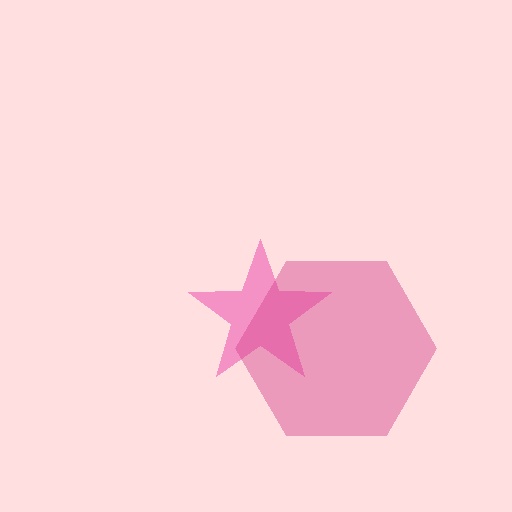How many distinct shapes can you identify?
There are 2 distinct shapes: a pink star, a magenta hexagon.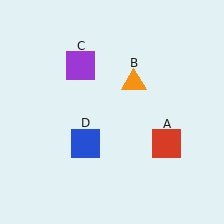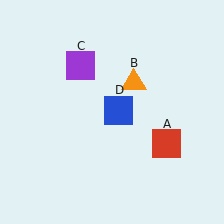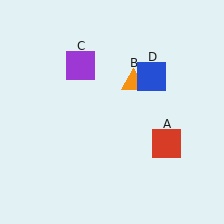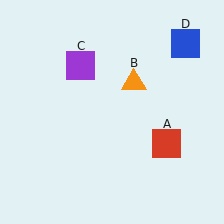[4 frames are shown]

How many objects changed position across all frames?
1 object changed position: blue square (object D).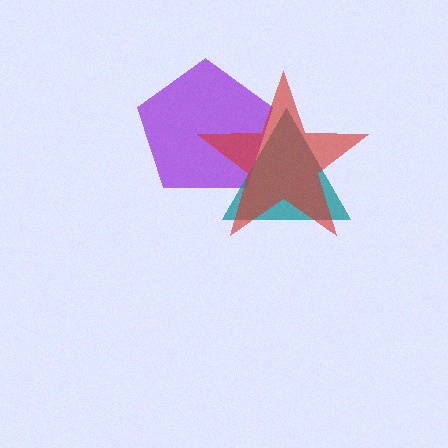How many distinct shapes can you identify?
There are 3 distinct shapes: a purple pentagon, a teal triangle, a red star.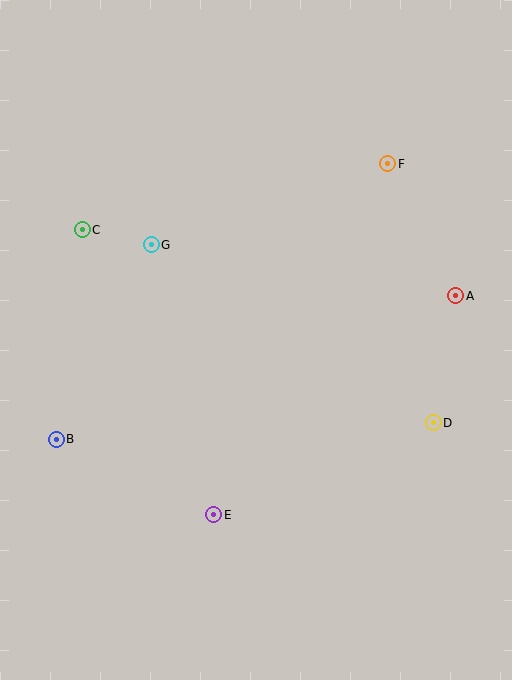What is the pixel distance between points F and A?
The distance between F and A is 148 pixels.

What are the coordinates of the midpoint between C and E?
The midpoint between C and E is at (148, 372).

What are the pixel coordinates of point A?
Point A is at (456, 296).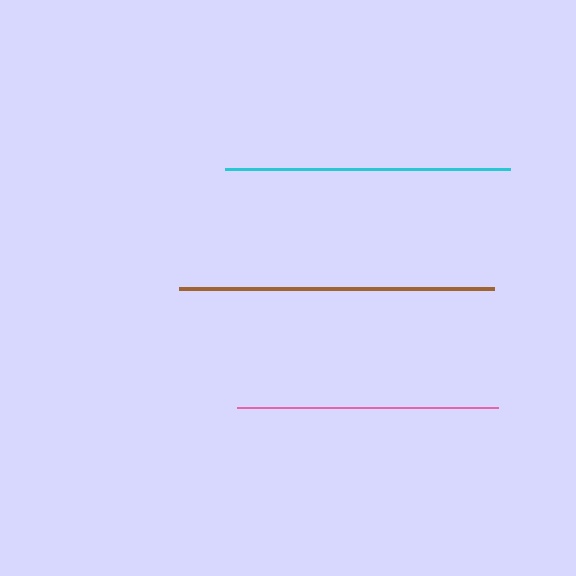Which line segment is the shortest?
The pink line is the shortest at approximately 261 pixels.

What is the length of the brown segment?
The brown segment is approximately 316 pixels long.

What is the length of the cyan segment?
The cyan segment is approximately 285 pixels long.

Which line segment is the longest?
The brown line is the longest at approximately 316 pixels.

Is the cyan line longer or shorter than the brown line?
The brown line is longer than the cyan line.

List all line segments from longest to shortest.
From longest to shortest: brown, cyan, pink.